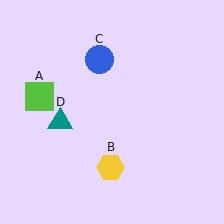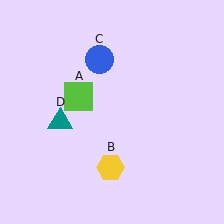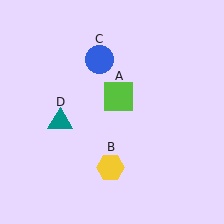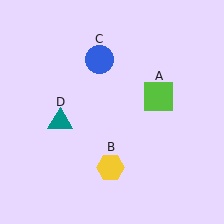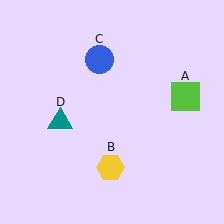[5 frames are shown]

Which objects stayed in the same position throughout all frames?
Yellow hexagon (object B) and blue circle (object C) and teal triangle (object D) remained stationary.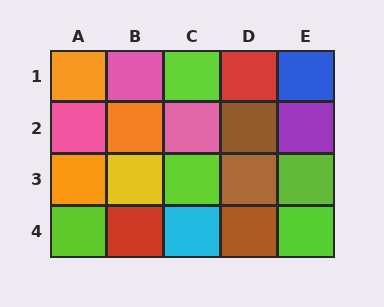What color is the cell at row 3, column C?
Lime.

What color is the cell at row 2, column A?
Pink.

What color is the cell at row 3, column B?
Yellow.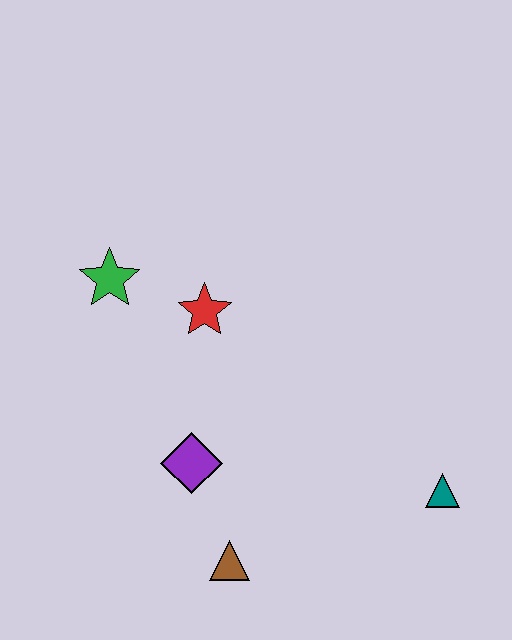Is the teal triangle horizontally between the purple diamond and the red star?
No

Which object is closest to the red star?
The green star is closest to the red star.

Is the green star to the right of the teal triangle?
No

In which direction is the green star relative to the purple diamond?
The green star is above the purple diamond.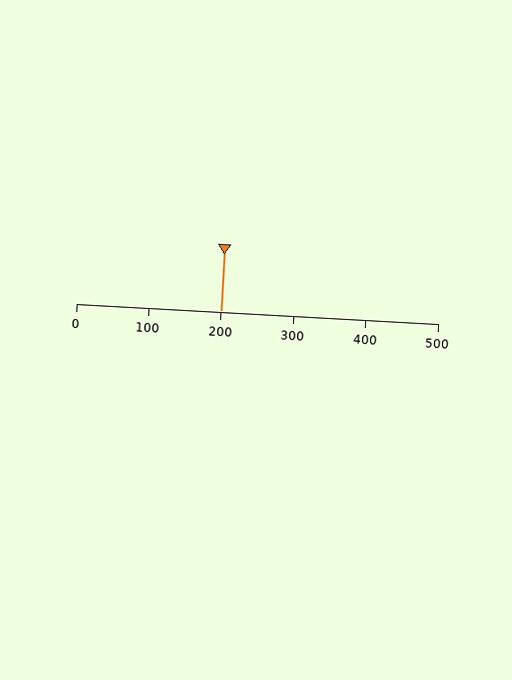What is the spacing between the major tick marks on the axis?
The major ticks are spaced 100 apart.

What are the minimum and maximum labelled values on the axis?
The axis runs from 0 to 500.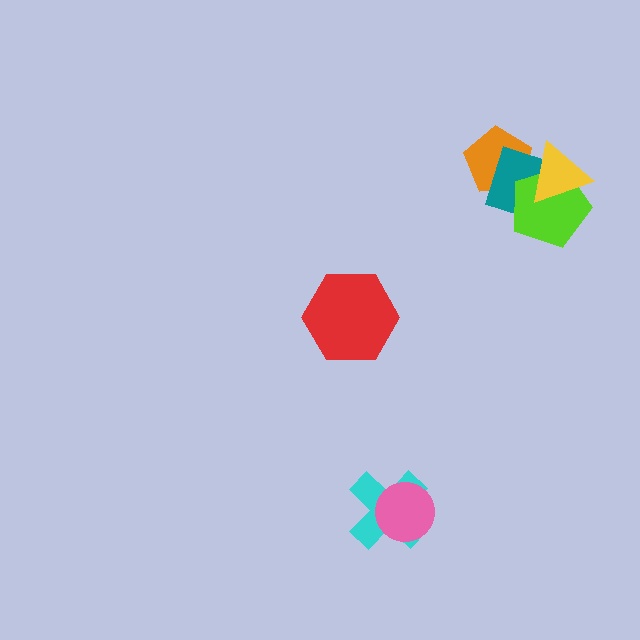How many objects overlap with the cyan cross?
1 object overlaps with the cyan cross.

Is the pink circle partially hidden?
No, no other shape covers it.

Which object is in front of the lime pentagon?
The yellow triangle is in front of the lime pentagon.